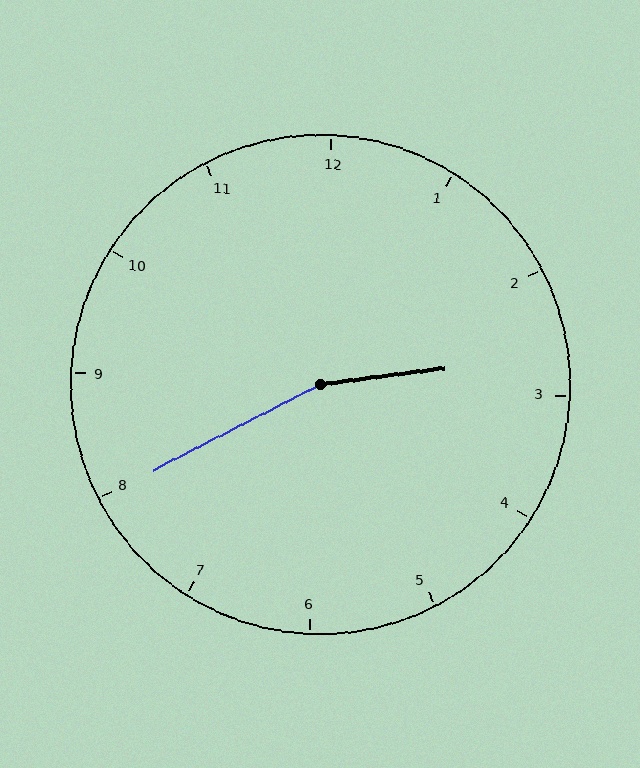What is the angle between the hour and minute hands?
Approximately 160 degrees.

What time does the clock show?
2:40.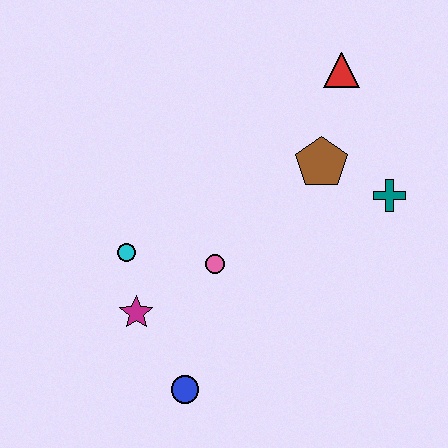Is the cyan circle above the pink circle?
Yes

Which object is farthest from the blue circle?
The red triangle is farthest from the blue circle.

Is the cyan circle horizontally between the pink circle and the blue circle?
No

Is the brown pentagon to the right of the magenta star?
Yes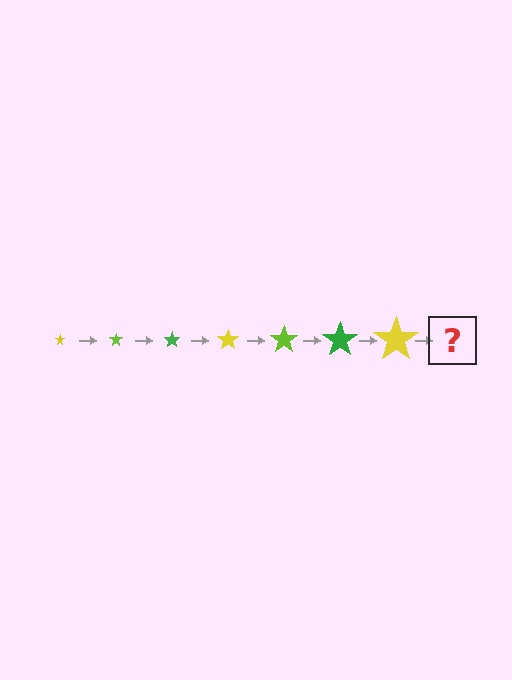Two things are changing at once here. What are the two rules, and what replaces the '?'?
The two rules are that the star grows larger each step and the color cycles through yellow, lime, and green. The '?' should be a lime star, larger than the previous one.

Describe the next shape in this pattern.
It should be a lime star, larger than the previous one.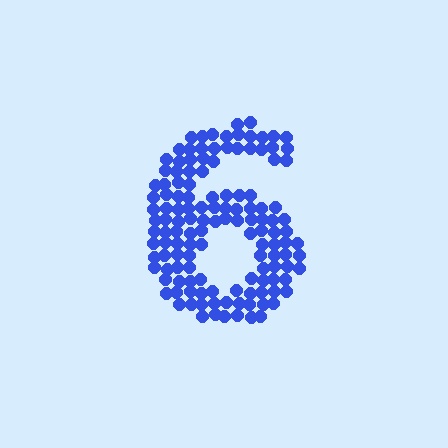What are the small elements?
The small elements are circles.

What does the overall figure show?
The overall figure shows the digit 6.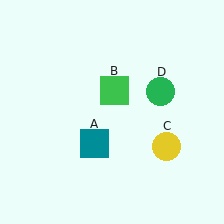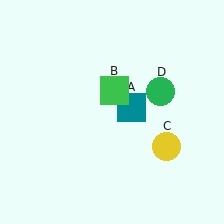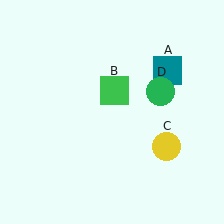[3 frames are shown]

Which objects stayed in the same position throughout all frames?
Green square (object B) and yellow circle (object C) and green circle (object D) remained stationary.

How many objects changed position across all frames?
1 object changed position: teal square (object A).